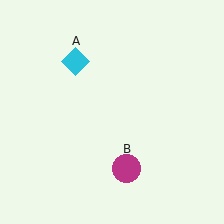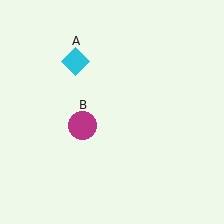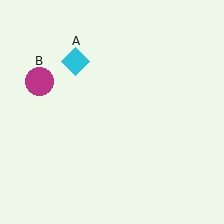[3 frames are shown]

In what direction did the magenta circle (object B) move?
The magenta circle (object B) moved up and to the left.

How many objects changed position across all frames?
1 object changed position: magenta circle (object B).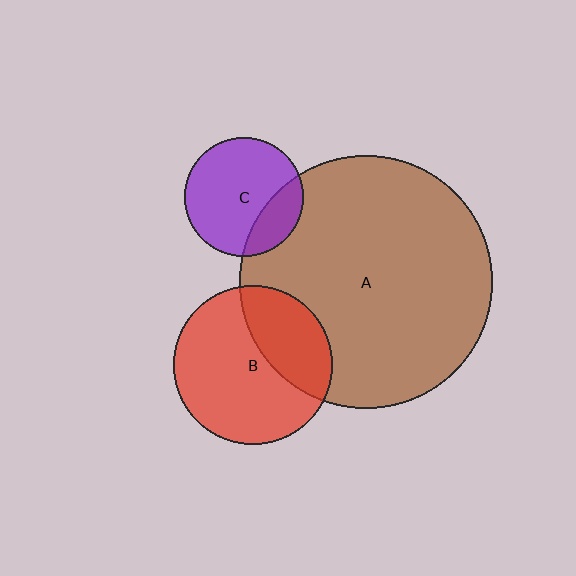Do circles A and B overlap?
Yes.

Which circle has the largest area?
Circle A (brown).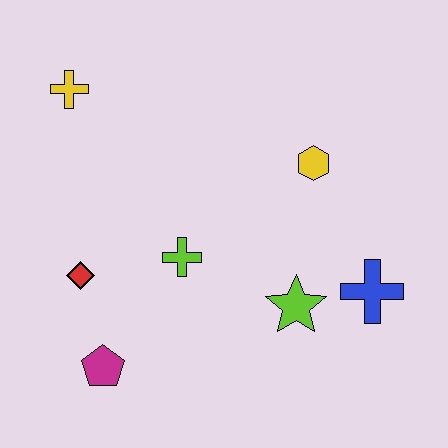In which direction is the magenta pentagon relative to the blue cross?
The magenta pentagon is to the left of the blue cross.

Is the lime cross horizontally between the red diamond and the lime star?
Yes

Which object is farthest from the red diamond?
The blue cross is farthest from the red diamond.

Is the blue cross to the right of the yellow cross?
Yes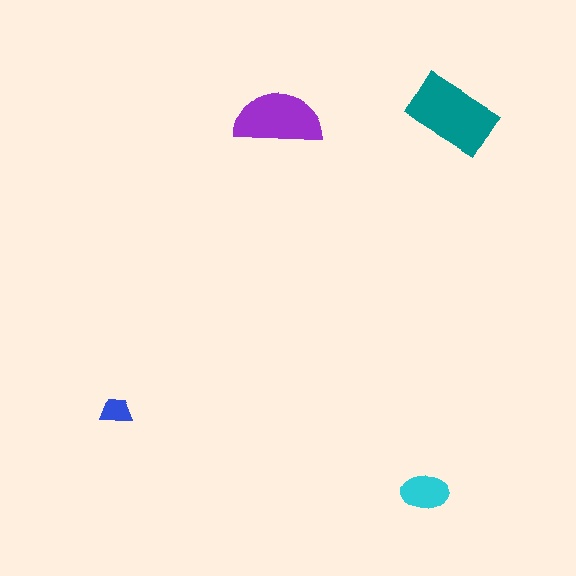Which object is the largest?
The teal rectangle.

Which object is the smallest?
The blue trapezoid.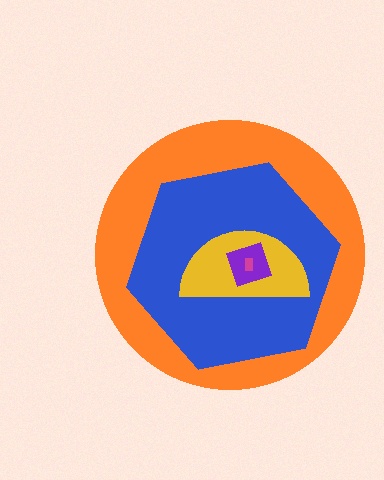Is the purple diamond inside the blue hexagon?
Yes.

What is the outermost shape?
The orange circle.